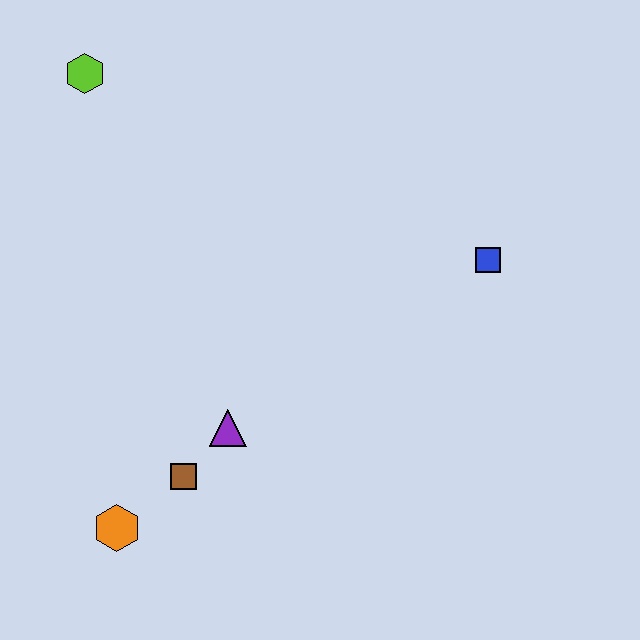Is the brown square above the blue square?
No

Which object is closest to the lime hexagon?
The purple triangle is closest to the lime hexagon.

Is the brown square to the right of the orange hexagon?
Yes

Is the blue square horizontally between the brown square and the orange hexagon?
No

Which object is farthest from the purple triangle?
The lime hexagon is farthest from the purple triangle.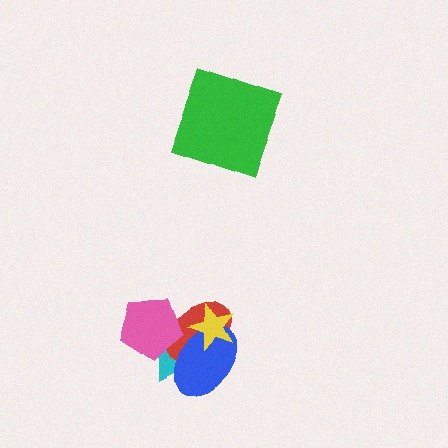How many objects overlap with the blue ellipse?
4 objects overlap with the blue ellipse.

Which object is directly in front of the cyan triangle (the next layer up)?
The red ellipse is directly in front of the cyan triangle.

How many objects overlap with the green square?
0 objects overlap with the green square.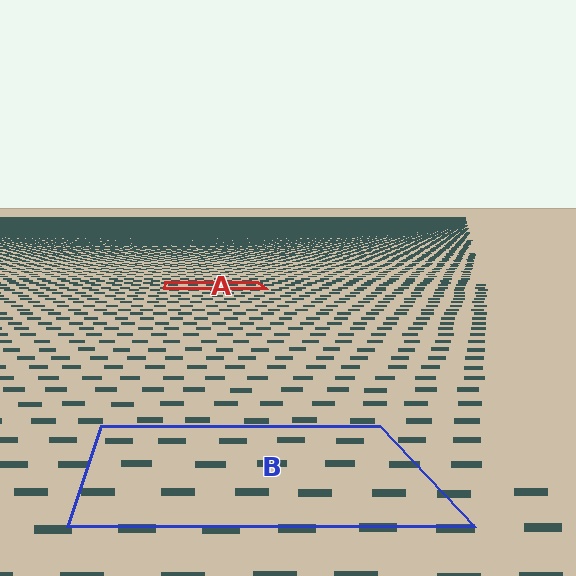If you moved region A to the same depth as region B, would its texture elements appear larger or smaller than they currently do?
They would appear larger. At a closer depth, the same texture elements are projected at a bigger on-screen size.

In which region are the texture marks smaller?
The texture marks are smaller in region A, because it is farther away.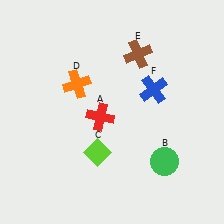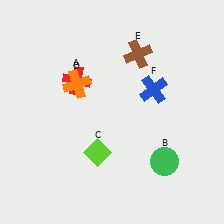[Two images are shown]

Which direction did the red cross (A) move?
The red cross (A) moved up.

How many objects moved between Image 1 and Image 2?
1 object moved between the two images.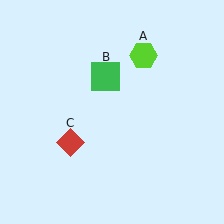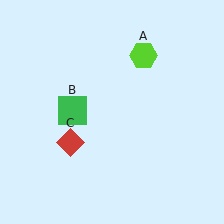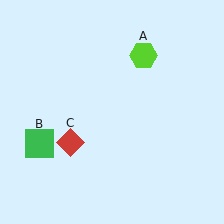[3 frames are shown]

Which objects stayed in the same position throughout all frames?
Lime hexagon (object A) and red diamond (object C) remained stationary.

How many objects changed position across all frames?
1 object changed position: green square (object B).